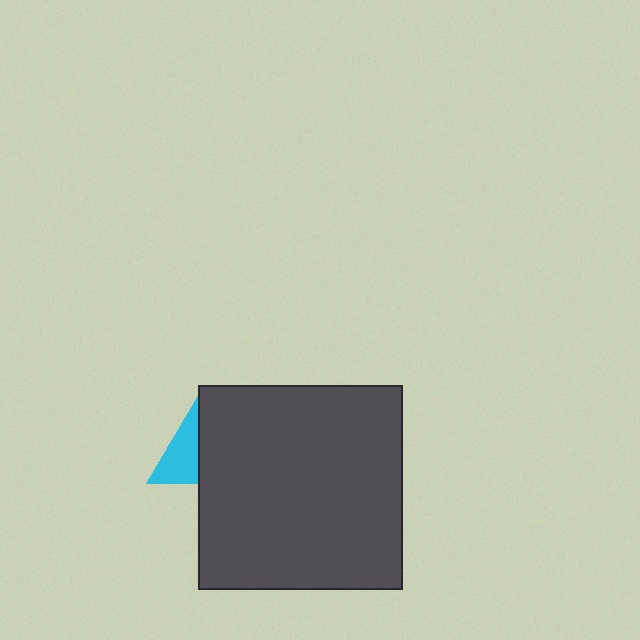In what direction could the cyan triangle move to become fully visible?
The cyan triangle could move left. That would shift it out from behind the dark gray square entirely.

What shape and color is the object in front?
The object in front is a dark gray square.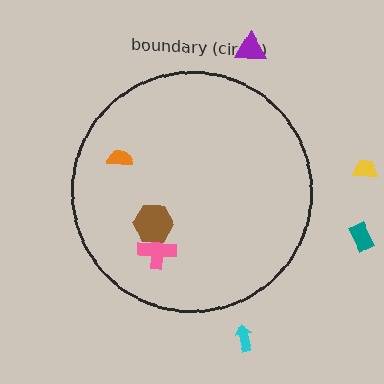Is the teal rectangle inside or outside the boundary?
Outside.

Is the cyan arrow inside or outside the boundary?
Outside.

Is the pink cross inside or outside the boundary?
Inside.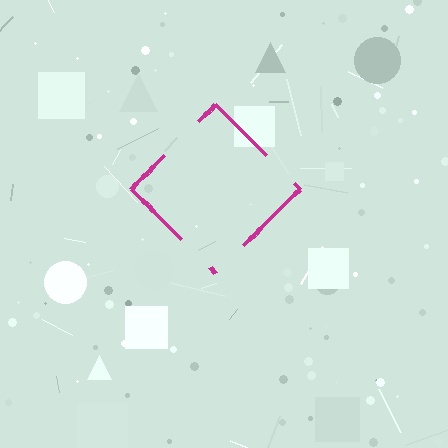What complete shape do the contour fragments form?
The contour fragments form a diamond.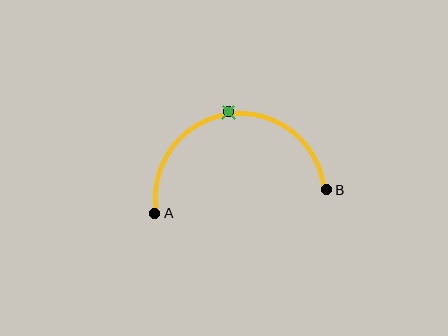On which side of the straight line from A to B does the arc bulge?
The arc bulges above the straight line connecting A and B.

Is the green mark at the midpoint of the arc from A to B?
Yes. The green mark lies on the arc at equal arc-length from both A and B — it is the arc midpoint.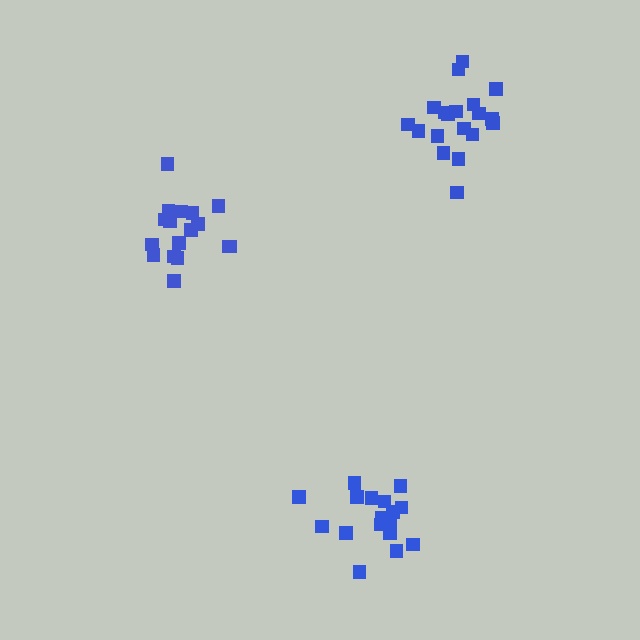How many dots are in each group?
Group 1: 19 dots, Group 2: 18 dots, Group 3: 17 dots (54 total).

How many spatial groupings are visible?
There are 3 spatial groupings.